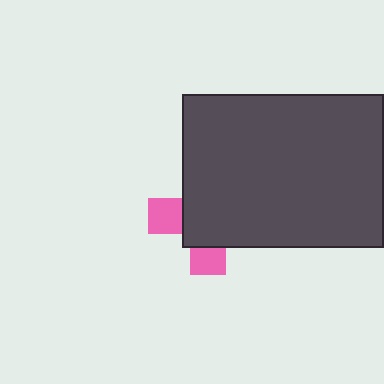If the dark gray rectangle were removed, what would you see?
You would see the complete pink cross.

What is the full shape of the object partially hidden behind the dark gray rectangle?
The partially hidden object is a pink cross.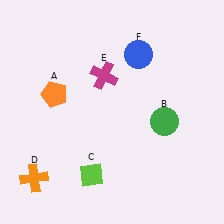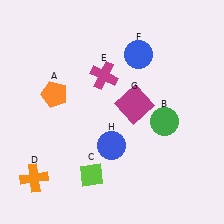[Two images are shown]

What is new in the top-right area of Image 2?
A magenta square (G) was added in the top-right area of Image 2.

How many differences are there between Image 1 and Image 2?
There are 2 differences between the two images.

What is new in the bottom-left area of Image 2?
A blue circle (H) was added in the bottom-left area of Image 2.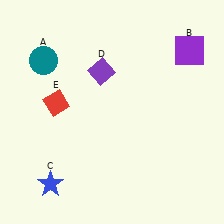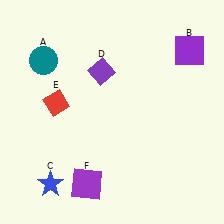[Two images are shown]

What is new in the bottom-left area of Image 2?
A purple square (F) was added in the bottom-left area of Image 2.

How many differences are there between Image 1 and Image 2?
There is 1 difference between the two images.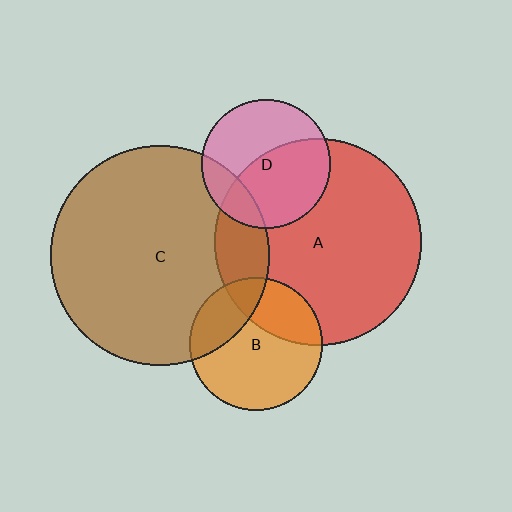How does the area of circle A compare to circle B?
Approximately 2.5 times.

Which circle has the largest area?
Circle C (brown).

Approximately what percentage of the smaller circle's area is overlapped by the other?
Approximately 30%.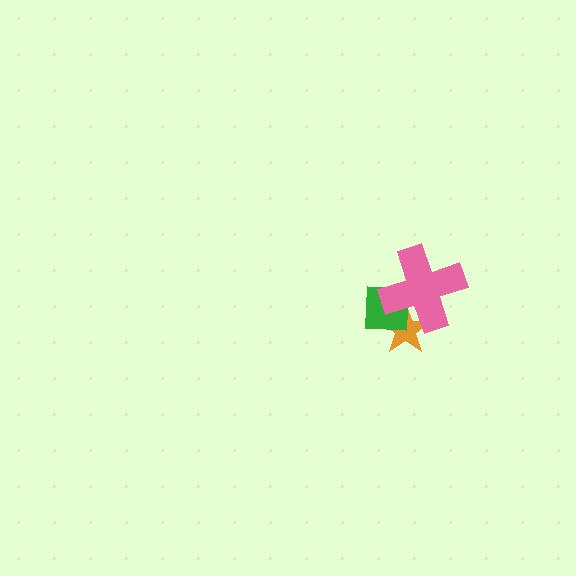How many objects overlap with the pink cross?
2 objects overlap with the pink cross.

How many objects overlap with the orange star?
2 objects overlap with the orange star.